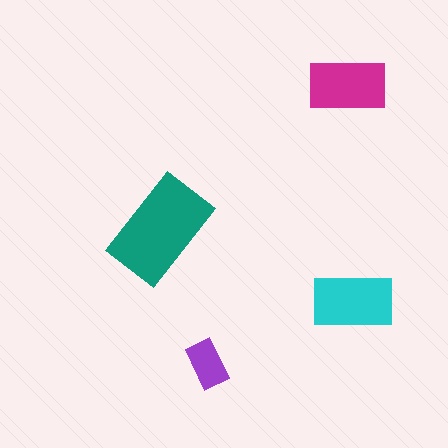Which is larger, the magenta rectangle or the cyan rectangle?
The cyan one.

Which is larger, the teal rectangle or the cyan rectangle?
The teal one.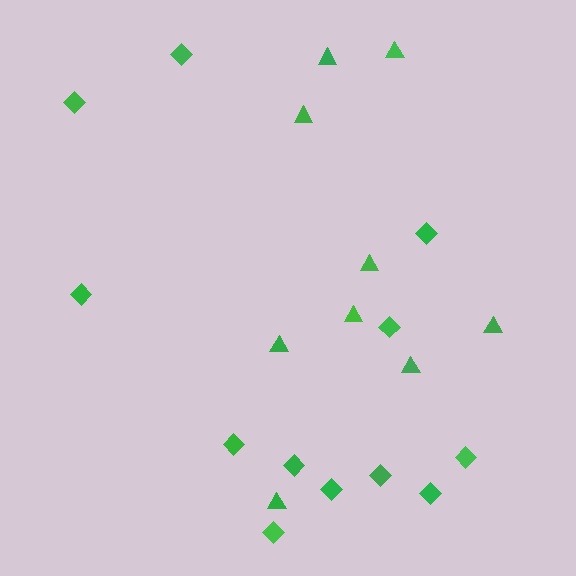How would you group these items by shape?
There are 2 groups: one group of triangles (9) and one group of diamonds (12).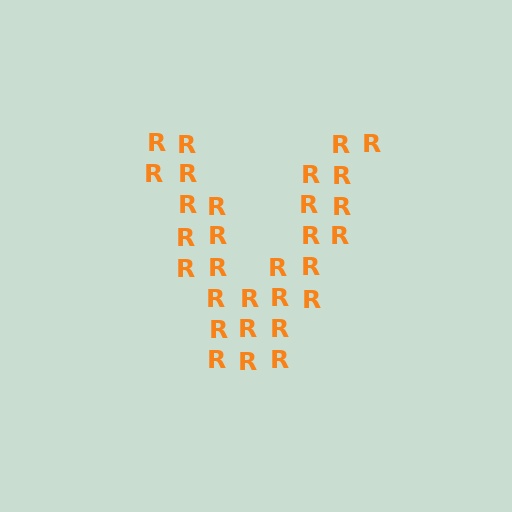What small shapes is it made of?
It is made of small letter R's.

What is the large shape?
The large shape is the letter V.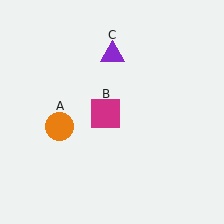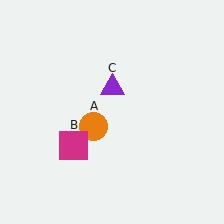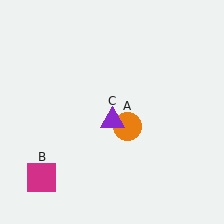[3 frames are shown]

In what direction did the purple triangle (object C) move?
The purple triangle (object C) moved down.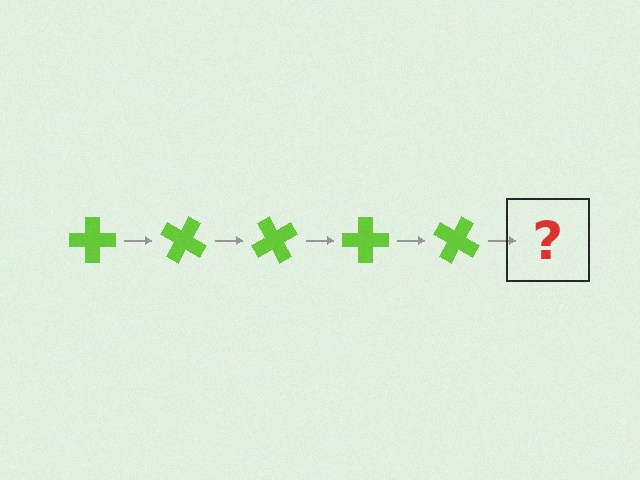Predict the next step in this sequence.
The next step is a lime cross rotated 150 degrees.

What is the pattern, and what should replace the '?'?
The pattern is that the cross rotates 30 degrees each step. The '?' should be a lime cross rotated 150 degrees.